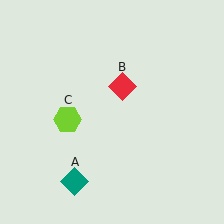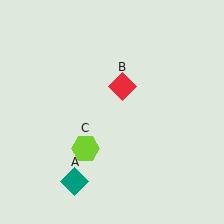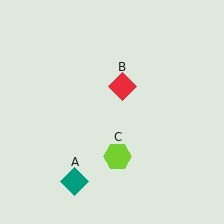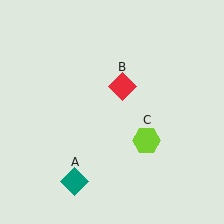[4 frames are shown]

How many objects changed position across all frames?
1 object changed position: lime hexagon (object C).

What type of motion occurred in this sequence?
The lime hexagon (object C) rotated counterclockwise around the center of the scene.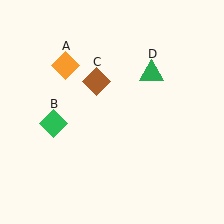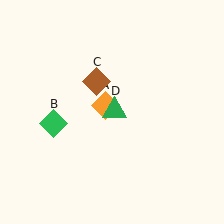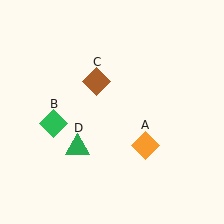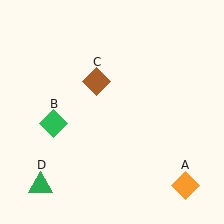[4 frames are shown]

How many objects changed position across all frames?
2 objects changed position: orange diamond (object A), green triangle (object D).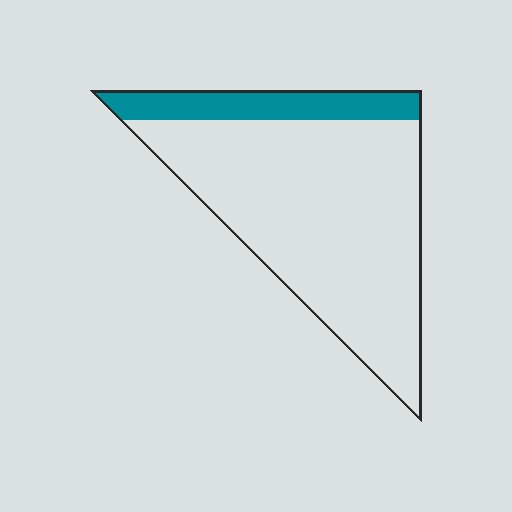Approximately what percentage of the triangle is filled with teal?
Approximately 15%.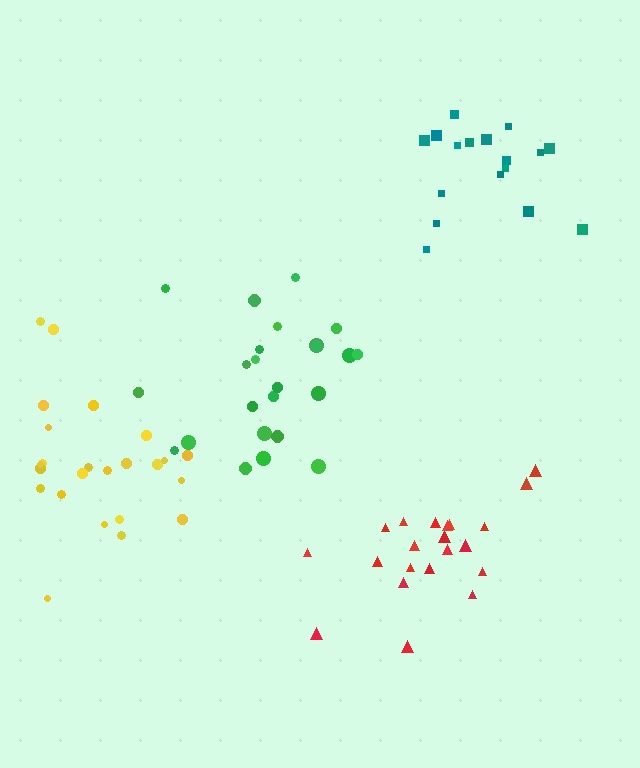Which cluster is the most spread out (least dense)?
Yellow.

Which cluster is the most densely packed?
Teal.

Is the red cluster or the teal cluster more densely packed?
Teal.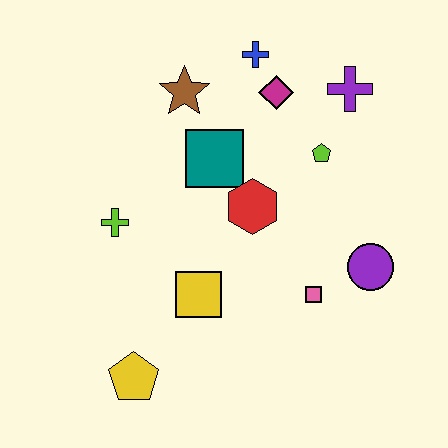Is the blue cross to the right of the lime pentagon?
No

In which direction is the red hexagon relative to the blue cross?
The red hexagon is below the blue cross.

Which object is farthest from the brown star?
The yellow pentagon is farthest from the brown star.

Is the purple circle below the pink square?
No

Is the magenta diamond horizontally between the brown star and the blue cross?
No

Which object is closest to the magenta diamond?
The blue cross is closest to the magenta diamond.